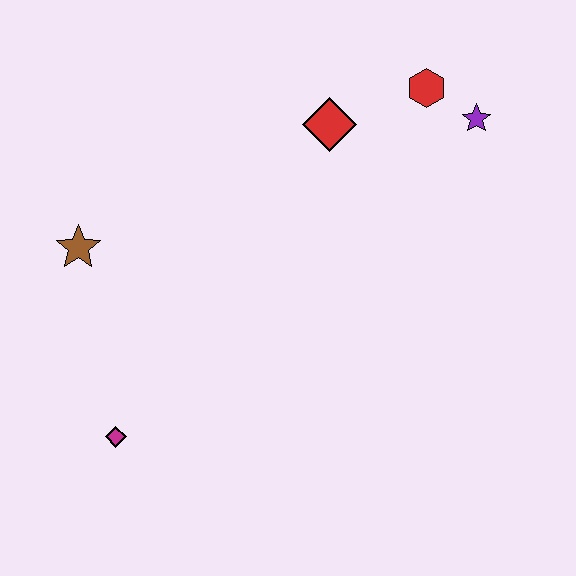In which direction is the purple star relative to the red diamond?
The purple star is to the right of the red diamond.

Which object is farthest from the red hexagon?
The magenta diamond is farthest from the red hexagon.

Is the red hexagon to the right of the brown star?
Yes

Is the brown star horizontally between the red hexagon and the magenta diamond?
No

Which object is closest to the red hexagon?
The purple star is closest to the red hexagon.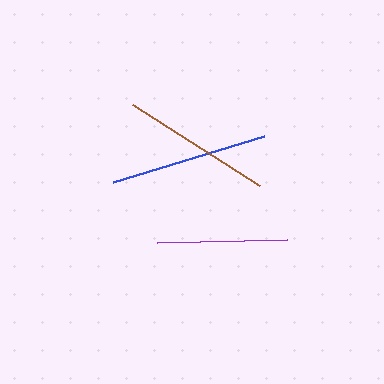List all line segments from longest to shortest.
From longest to shortest: blue, brown, purple.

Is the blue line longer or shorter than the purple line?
The blue line is longer than the purple line.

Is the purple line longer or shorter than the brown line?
The brown line is longer than the purple line.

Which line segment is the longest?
The blue line is the longest at approximately 158 pixels.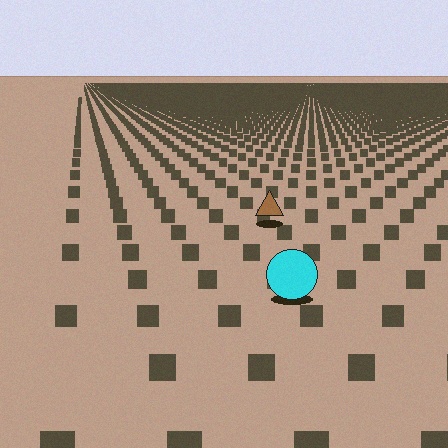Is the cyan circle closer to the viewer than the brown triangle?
Yes. The cyan circle is closer — you can tell from the texture gradient: the ground texture is coarser near it.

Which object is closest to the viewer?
The cyan circle is closest. The texture marks near it are larger and more spread out.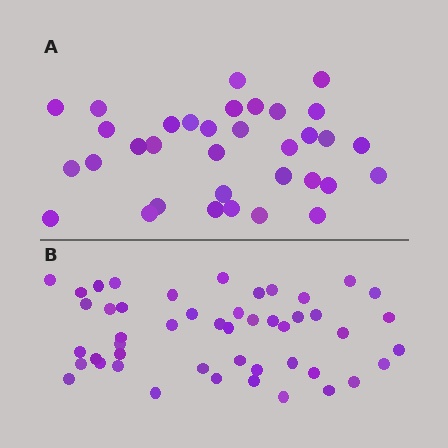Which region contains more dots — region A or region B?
Region B (the bottom region) has more dots.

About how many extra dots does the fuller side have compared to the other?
Region B has approximately 15 more dots than region A.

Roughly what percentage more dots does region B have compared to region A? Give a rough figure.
About 40% more.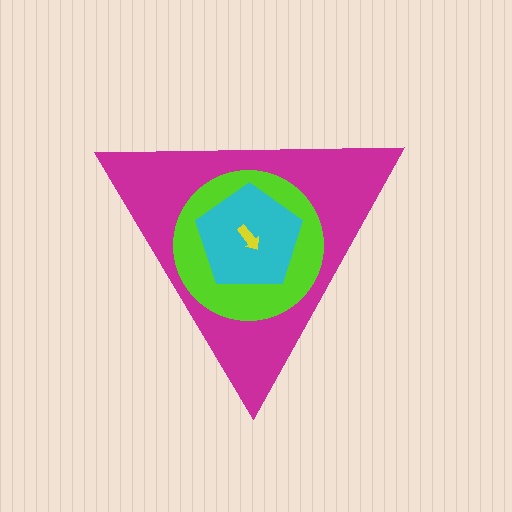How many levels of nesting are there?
4.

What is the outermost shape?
The magenta triangle.